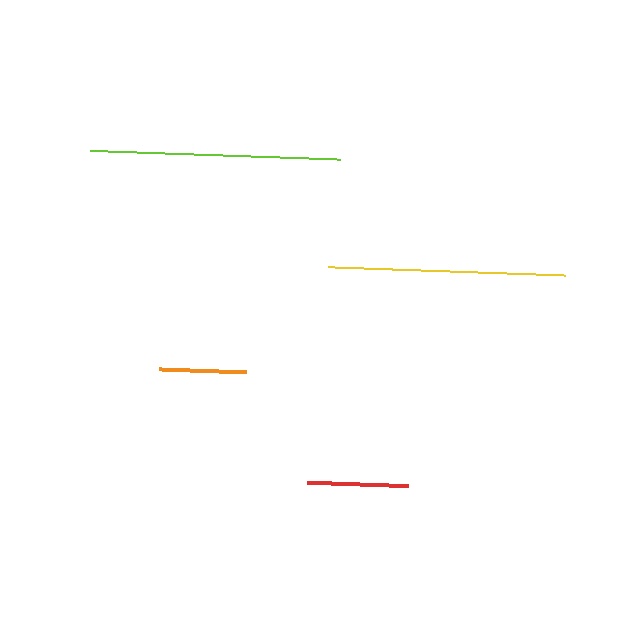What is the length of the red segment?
The red segment is approximately 101 pixels long.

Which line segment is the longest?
The lime line is the longest at approximately 250 pixels.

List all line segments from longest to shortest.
From longest to shortest: lime, yellow, red, orange.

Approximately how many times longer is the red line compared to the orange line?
The red line is approximately 1.2 times the length of the orange line.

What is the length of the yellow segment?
The yellow segment is approximately 237 pixels long.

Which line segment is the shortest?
The orange line is the shortest at approximately 87 pixels.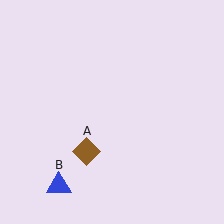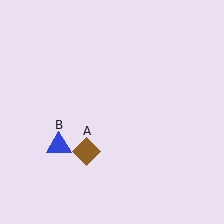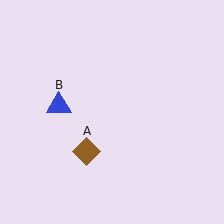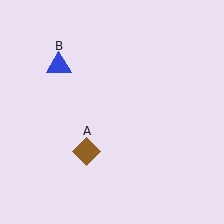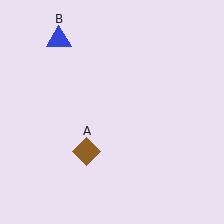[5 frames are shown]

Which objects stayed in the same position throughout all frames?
Brown diamond (object A) remained stationary.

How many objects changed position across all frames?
1 object changed position: blue triangle (object B).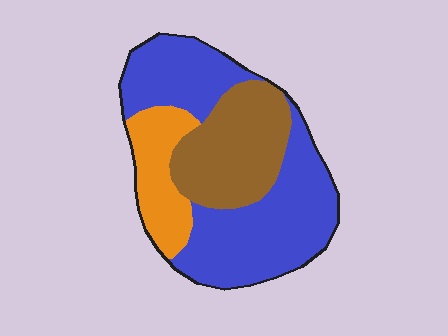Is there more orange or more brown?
Brown.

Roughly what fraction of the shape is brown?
Brown takes up between a quarter and a half of the shape.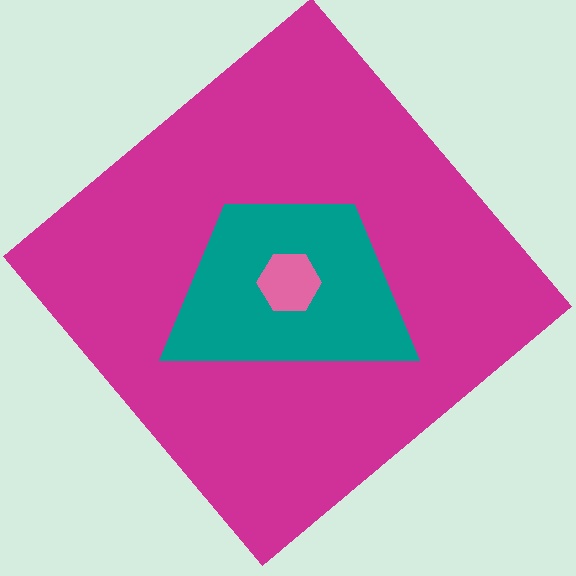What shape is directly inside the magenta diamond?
The teal trapezoid.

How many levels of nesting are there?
3.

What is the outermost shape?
The magenta diamond.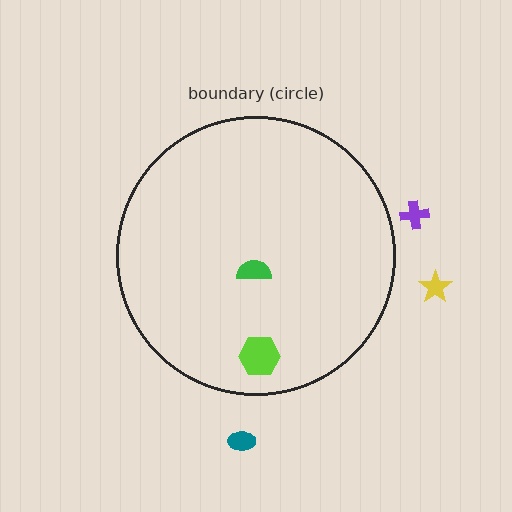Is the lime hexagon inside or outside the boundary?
Inside.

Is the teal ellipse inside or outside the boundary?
Outside.